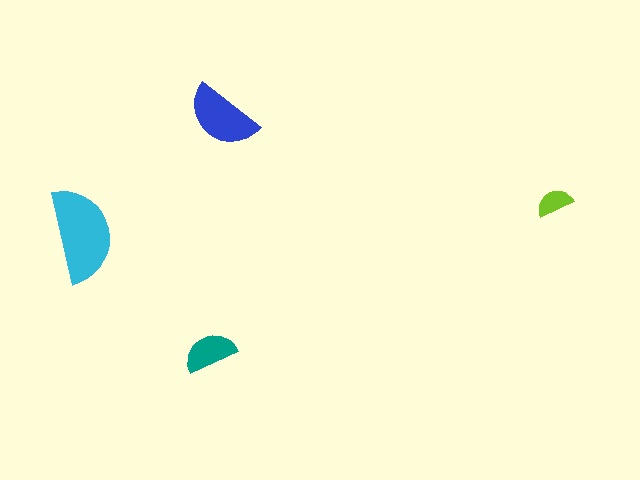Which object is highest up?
The blue semicircle is topmost.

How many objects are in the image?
There are 4 objects in the image.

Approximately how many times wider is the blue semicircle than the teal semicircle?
About 1.5 times wider.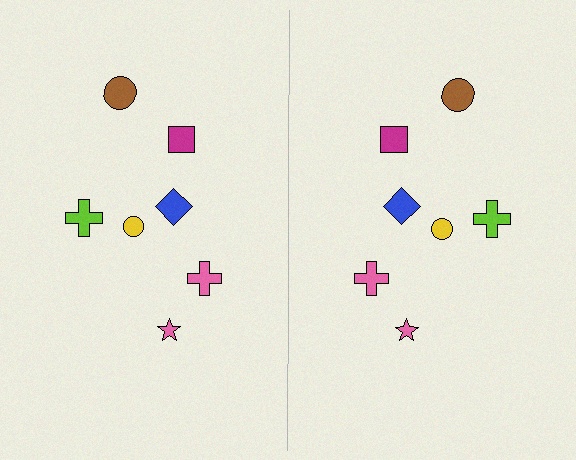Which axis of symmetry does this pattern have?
The pattern has a vertical axis of symmetry running through the center of the image.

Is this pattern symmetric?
Yes, this pattern has bilateral (reflection) symmetry.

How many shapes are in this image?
There are 14 shapes in this image.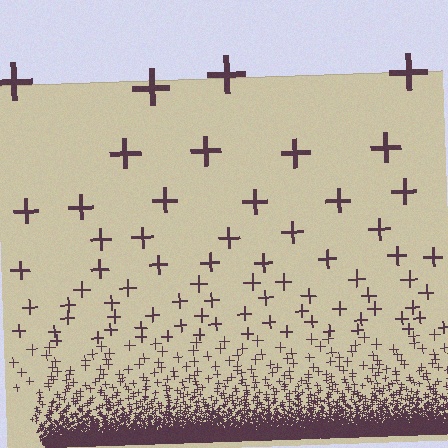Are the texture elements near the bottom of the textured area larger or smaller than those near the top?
Smaller. The gradient is inverted — elements near the bottom are smaller and denser.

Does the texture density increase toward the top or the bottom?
Density increases toward the bottom.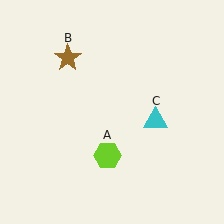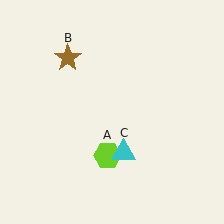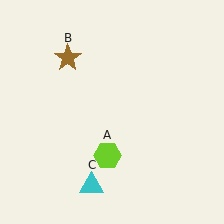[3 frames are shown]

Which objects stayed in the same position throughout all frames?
Lime hexagon (object A) and brown star (object B) remained stationary.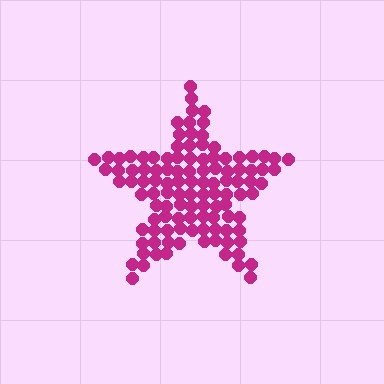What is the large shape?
The large shape is a star.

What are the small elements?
The small elements are circles.